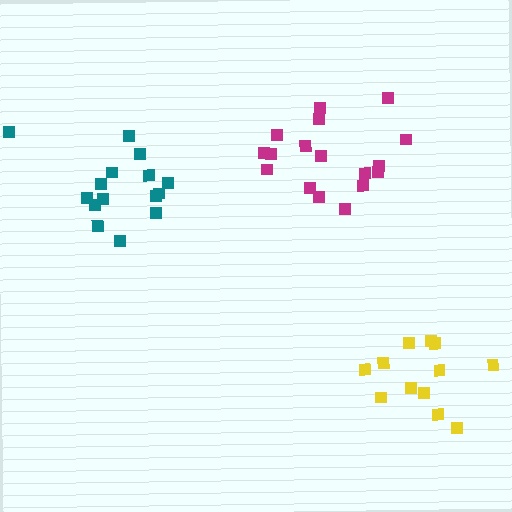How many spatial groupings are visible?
There are 3 spatial groupings.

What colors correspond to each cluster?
The clusters are colored: yellow, teal, magenta.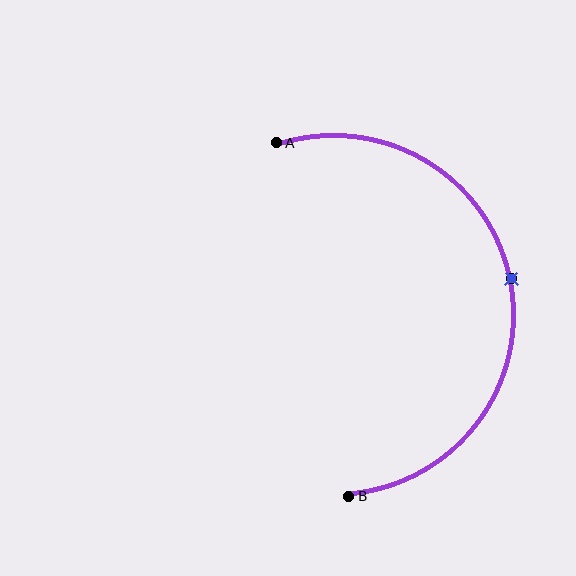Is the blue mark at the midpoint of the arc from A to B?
Yes. The blue mark lies on the arc at equal arc-length from both A and B — it is the arc midpoint.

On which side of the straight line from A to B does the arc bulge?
The arc bulges to the right of the straight line connecting A and B.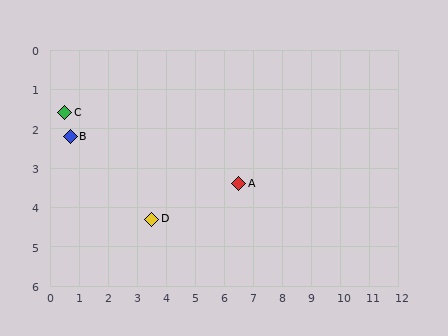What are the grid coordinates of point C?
Point C is at approximately (0.5, 1.6).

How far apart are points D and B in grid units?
Points D and B are about 3.5 grid units apart.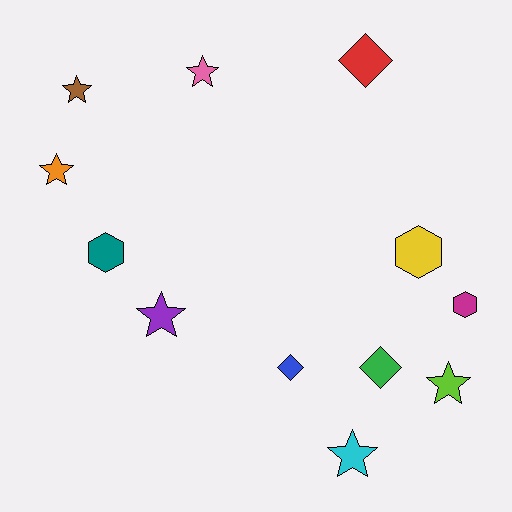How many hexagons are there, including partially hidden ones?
There are 3 hexagons.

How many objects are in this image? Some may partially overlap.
There are 12 objects.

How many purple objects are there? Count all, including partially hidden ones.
There is 1 purple object.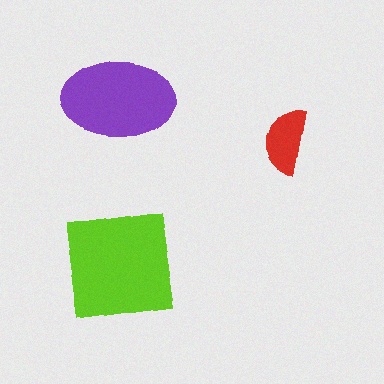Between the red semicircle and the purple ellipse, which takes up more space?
The purple ellipse.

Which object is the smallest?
The red semicircle.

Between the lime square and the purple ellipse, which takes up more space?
The lime square.